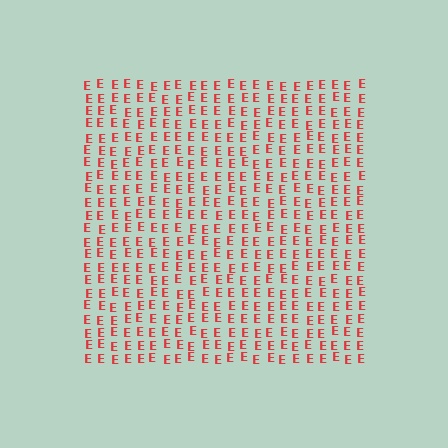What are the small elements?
The small elements are letter E's.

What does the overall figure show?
The overall figure shows a square.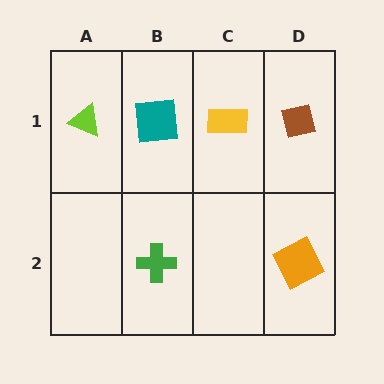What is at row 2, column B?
A green cross.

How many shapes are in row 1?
4 shapes.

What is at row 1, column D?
A brown square.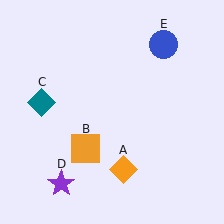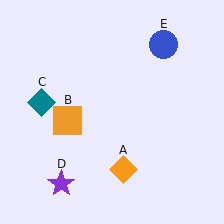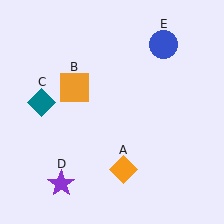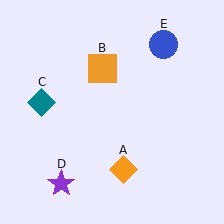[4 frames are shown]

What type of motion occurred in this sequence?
The orange square (object B) rotated clockwise around the center of the scene.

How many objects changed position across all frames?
1 object changed position: orange square (object B).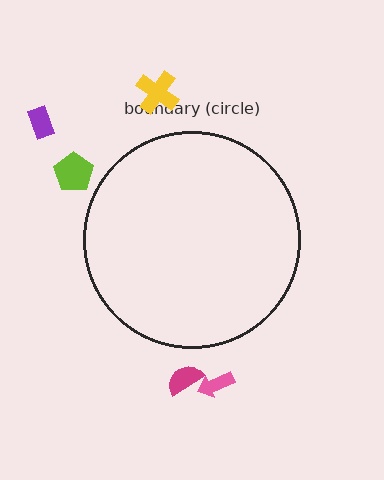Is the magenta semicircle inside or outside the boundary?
Outside.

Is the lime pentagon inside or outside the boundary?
Outside.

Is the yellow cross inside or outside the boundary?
Outside.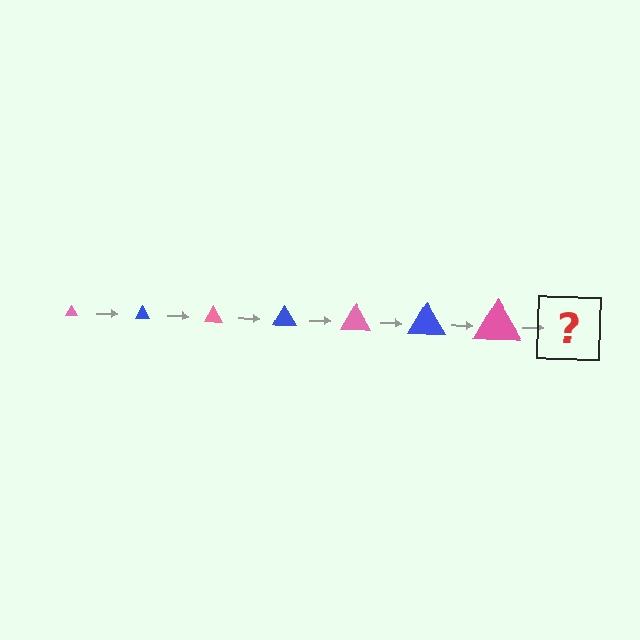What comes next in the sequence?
The next element should be a blue triangle, larger than the previous one.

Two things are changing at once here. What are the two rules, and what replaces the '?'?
The two rules are that the triangle grows larger each step and the color cycles through pink and blue. The '?' should be a blue triangle, larger than the previous one.